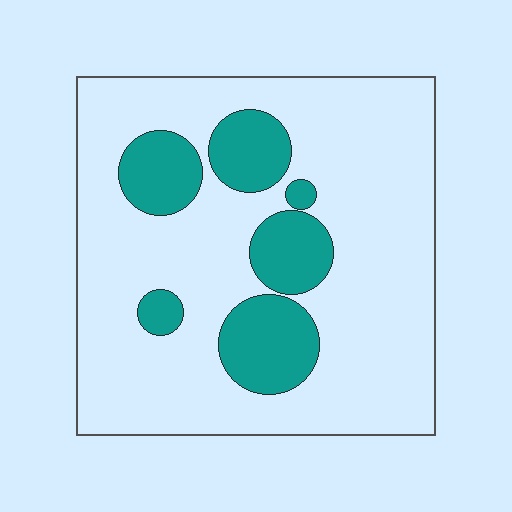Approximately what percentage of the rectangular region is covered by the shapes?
Approximately 20%.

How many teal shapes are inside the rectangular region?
6.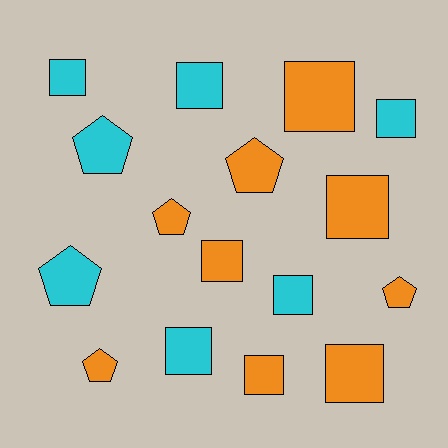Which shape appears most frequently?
Square, with 10 objects.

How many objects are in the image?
There are 16 objects.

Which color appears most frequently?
Orange, with 9 objects.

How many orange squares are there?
There are 5 orange squares.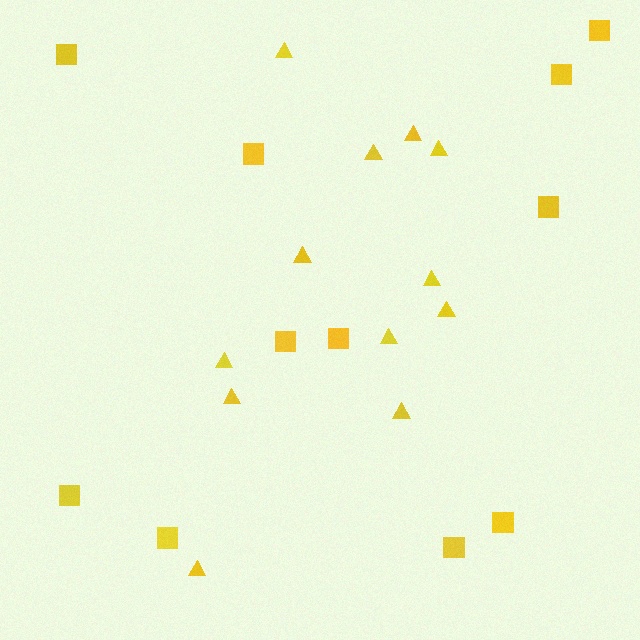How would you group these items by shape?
There are 2 groups: one group of squares (11) and one group of triangles (12).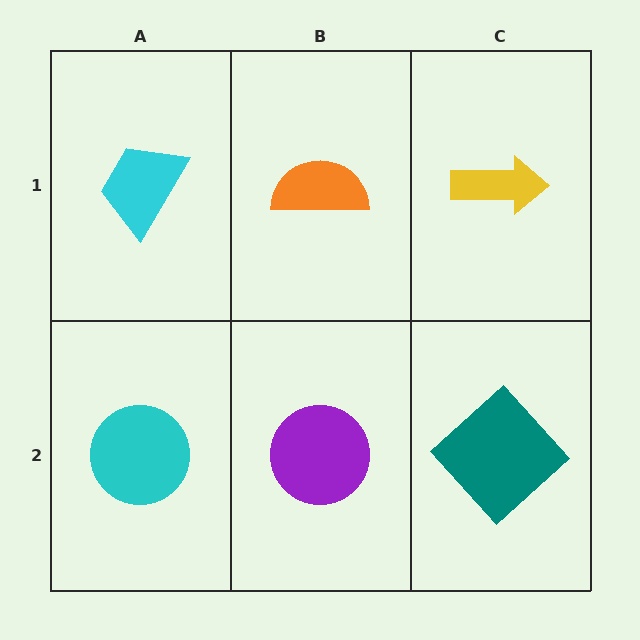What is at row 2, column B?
A purple circle.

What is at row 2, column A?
A cyan circle.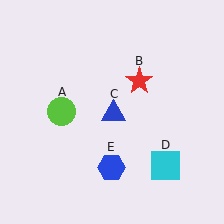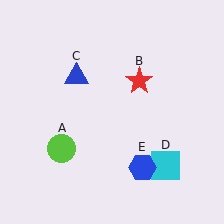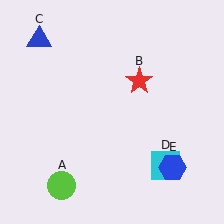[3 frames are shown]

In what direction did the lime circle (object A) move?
The lime circle (object A) moved down.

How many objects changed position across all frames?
3 objects changed position: lime circle (object A), blue triangle (object C), blue hexagon (object E).